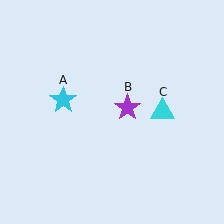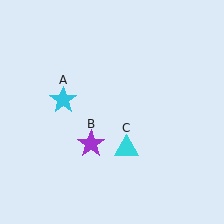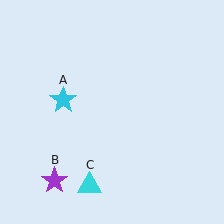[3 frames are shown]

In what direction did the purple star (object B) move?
The purple star (object B) moved down and to the left.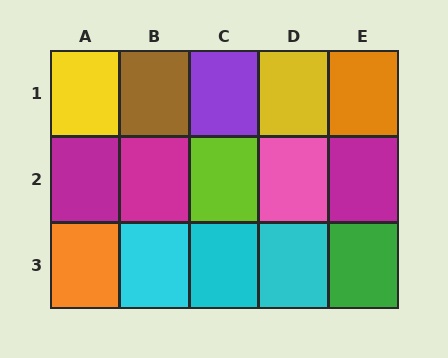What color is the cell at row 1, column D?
Yellow.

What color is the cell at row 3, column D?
Cyan.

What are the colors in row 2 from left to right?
Magenta, magenta, lime, pink, magenta.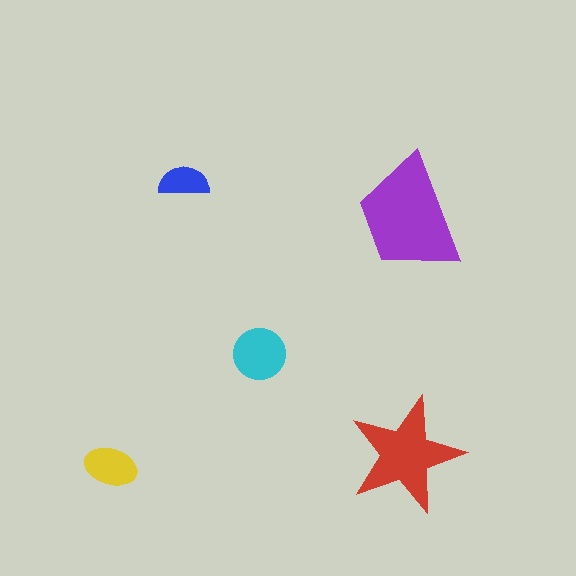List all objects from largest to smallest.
The purple trapezoid, the red star, the cyan circle, the yellow ellipse, the blue semicircle.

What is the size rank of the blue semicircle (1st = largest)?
5th.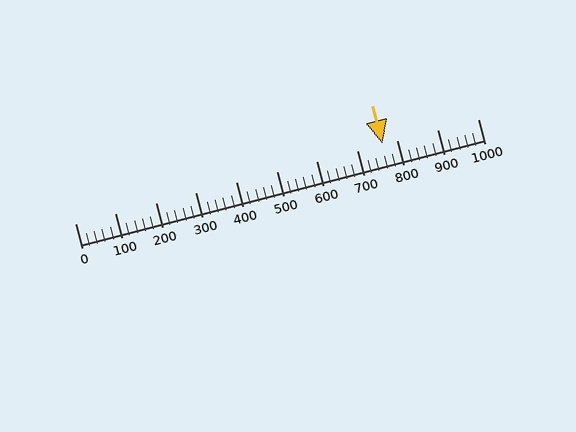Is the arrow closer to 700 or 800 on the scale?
The arrow is closer to 800.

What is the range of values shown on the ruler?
The ruler shows values from 0 to 1000.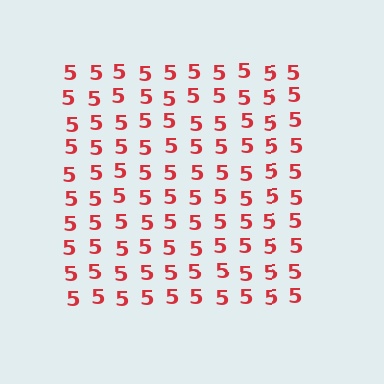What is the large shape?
The large shape is a square.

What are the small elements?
The small elements are digit 5's.